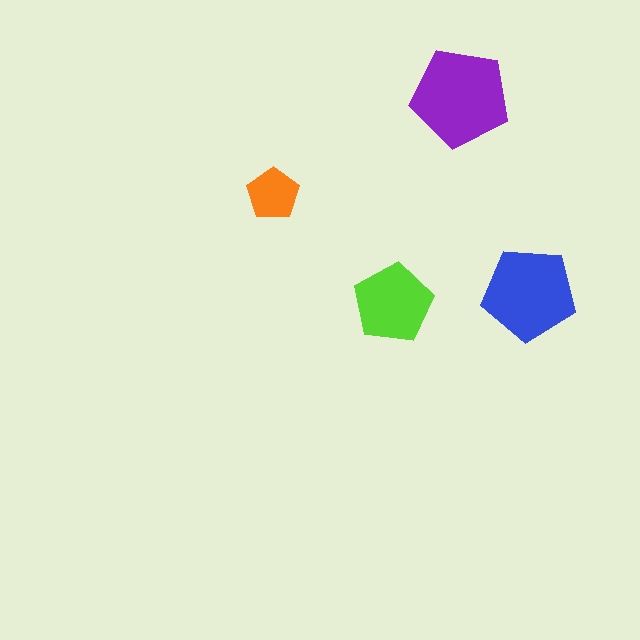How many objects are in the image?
There are 4 objects in the image.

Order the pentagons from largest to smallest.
the purple one, the blue one, the lime one, the orange one.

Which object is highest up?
The purple pentagon is topmost.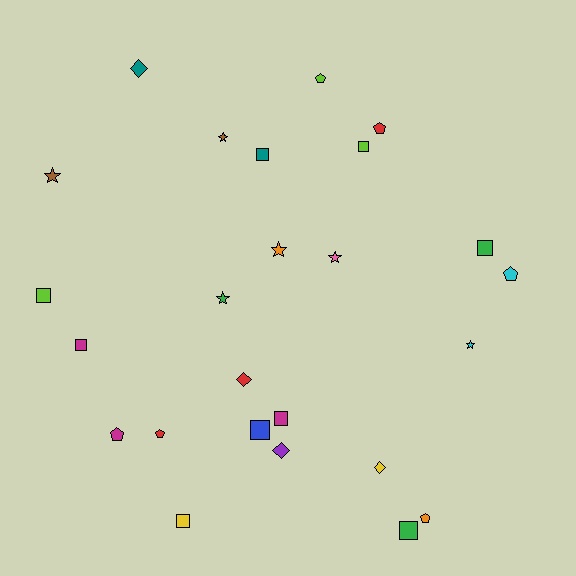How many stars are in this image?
There are 6 stars.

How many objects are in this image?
There are 25 objects.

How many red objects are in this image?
There are 3 red objects.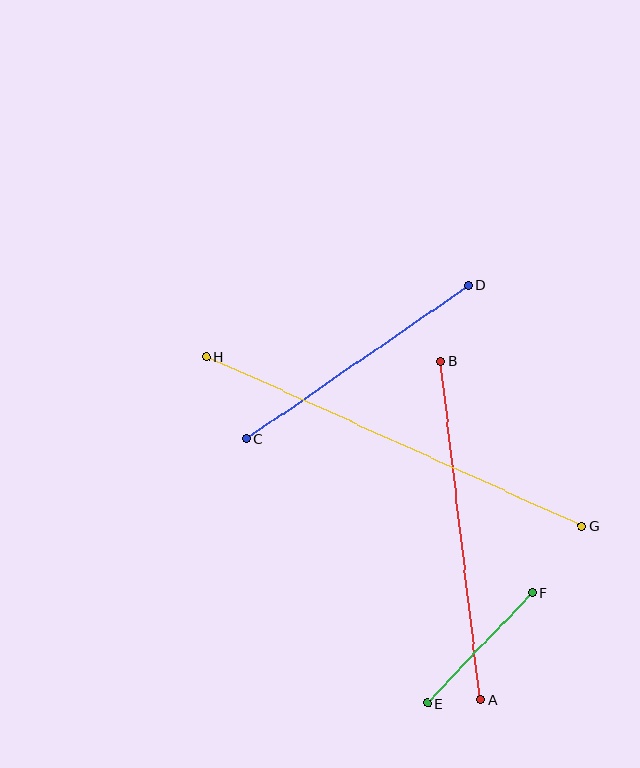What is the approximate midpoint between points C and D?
The midpoint is at approximately (357, 362) pixels.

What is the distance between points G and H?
The distance is approximately 412 pixels.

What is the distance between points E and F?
The distance is approximately 153 pixels.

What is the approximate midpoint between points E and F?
The midpoint is at approximately (480, 648) pixels.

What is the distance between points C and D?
The distance is approximately 270 pixels.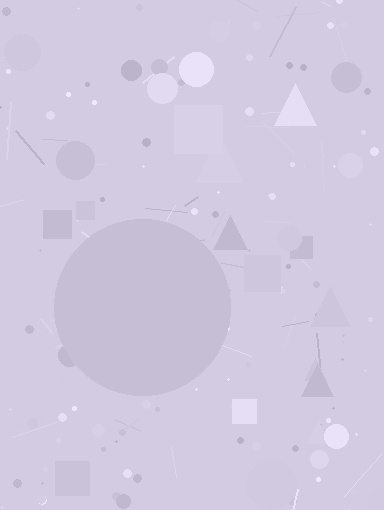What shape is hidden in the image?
A circle is hidden in the image.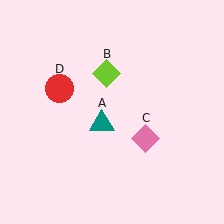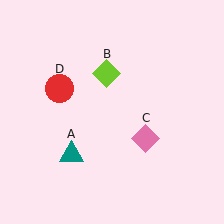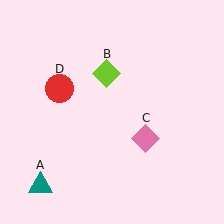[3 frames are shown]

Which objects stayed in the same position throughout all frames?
Lime diamond (object B) and pink diamond (object C) and red circle (object D) remained stationary.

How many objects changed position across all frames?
1 object changed position: teal triangle (object A).